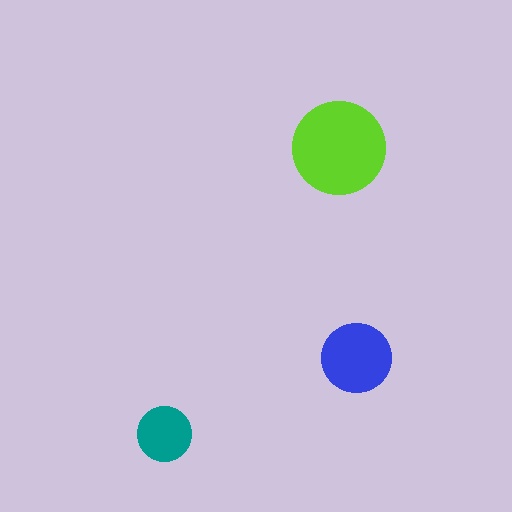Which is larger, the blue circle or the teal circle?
The blue one.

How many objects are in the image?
There are 3 objects in the image.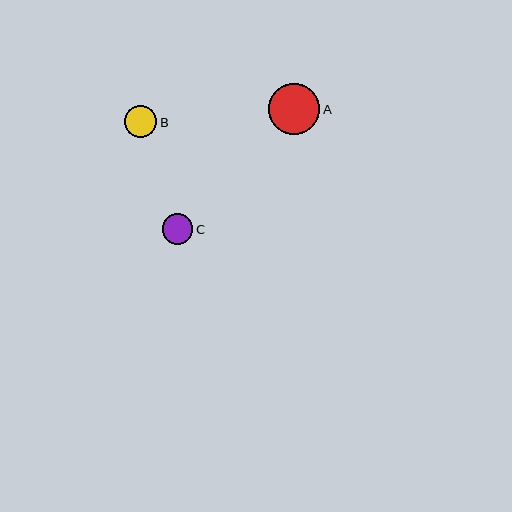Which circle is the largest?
Circle A is the largest with a size of approximately 51 pixels.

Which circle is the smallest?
Circle C is the smallest with a size of approximately 30 pixels.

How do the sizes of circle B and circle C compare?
Circle B and circle C are approximately the same size.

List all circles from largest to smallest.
From largest to smallest: A, B, C.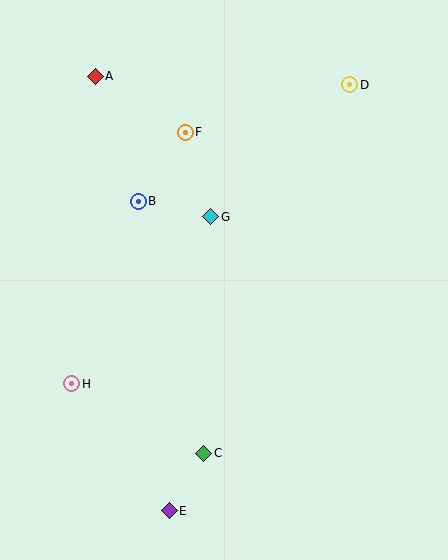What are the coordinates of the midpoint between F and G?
The midpoint between F and G is at (198, 174).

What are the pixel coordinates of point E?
Point E is at (169, 511).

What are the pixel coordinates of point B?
Point B is at (138, 201).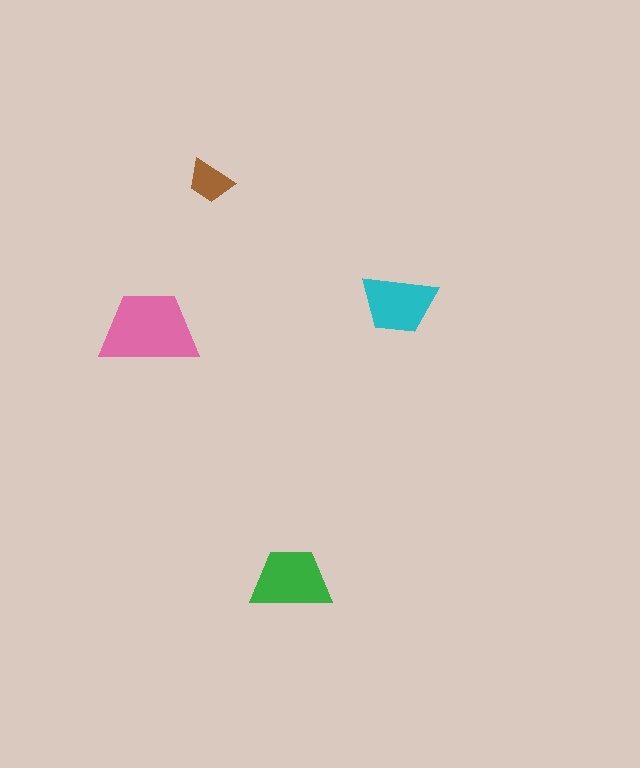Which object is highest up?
The brown trapezoid is topmost.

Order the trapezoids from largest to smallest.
the pink one, the green one, the cyan one, the brown one.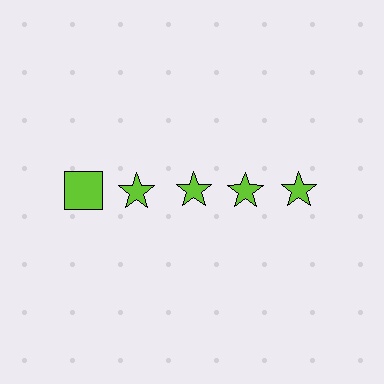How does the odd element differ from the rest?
It has a different shape: square instead of star.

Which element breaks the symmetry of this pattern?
The lime square in the top row, leftmost column breaks the symmetry. All other shapes are lime stars.